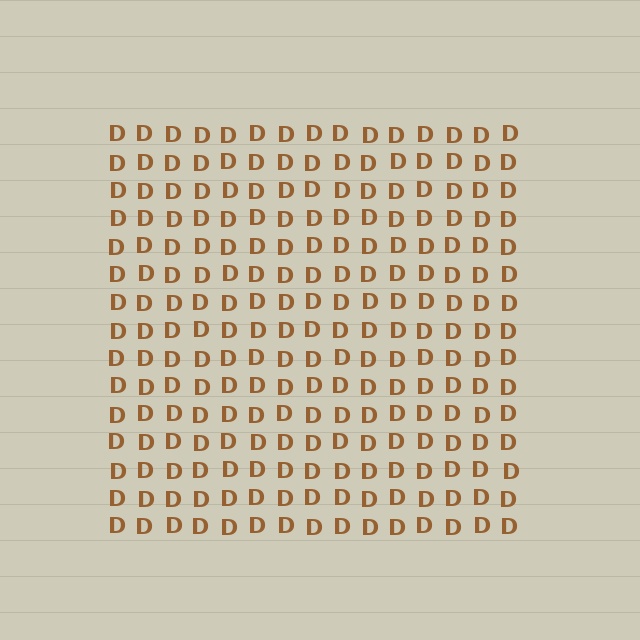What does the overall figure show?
The overall figure shows a square.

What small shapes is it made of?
It is made of small letter D's.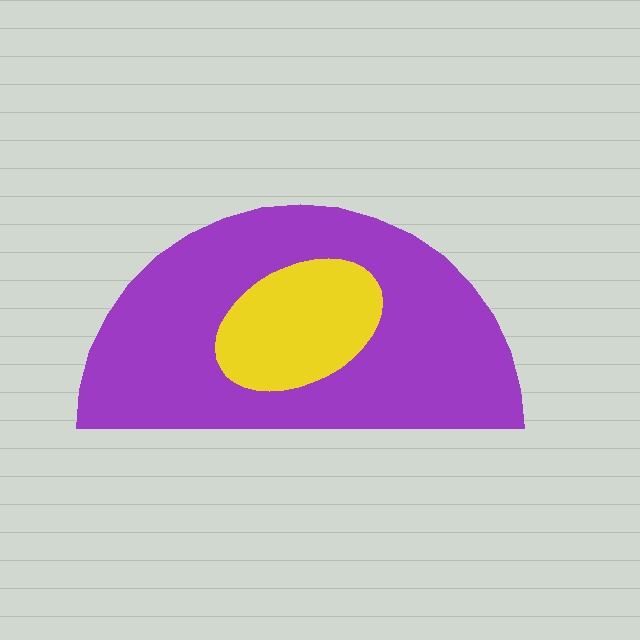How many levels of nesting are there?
2.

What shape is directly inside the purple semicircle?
The yellow ellipse.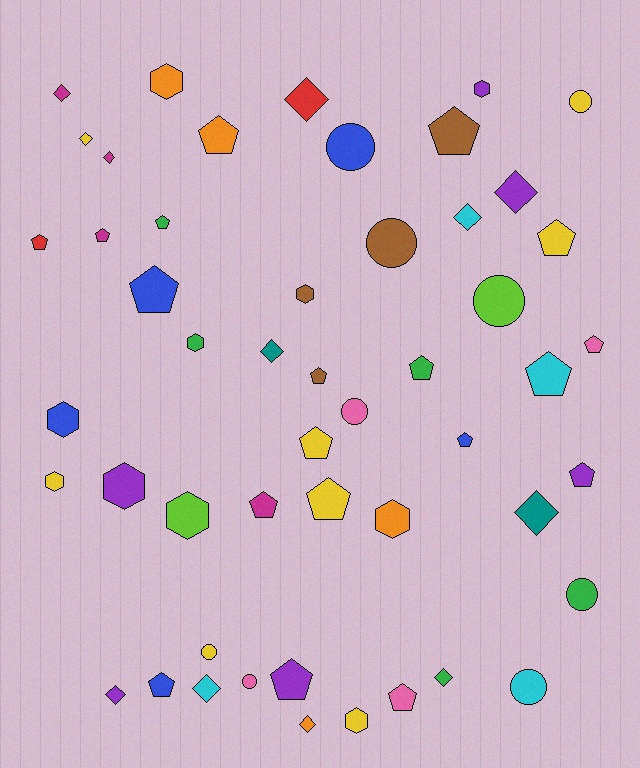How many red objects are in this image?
There are 2 red objects.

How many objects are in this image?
There are 50 objects.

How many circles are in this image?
There are 9 circles.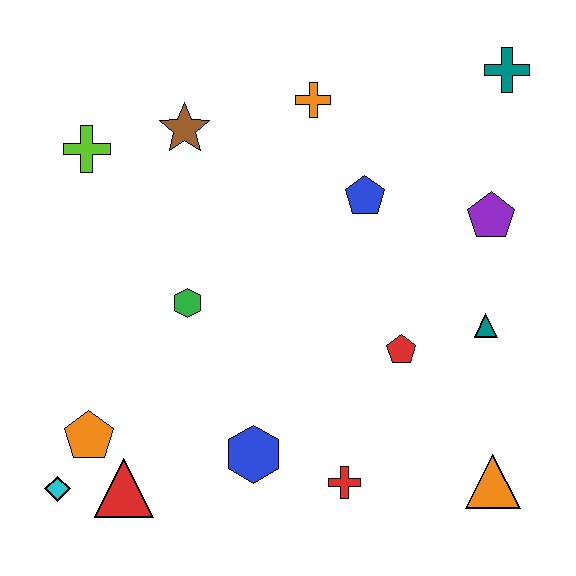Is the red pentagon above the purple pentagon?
No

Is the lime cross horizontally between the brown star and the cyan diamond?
Yes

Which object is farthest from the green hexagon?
The teal cross is farthest from the green hexagon.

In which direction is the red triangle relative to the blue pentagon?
The red triangle is below the blue pentagon.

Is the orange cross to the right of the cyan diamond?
Yes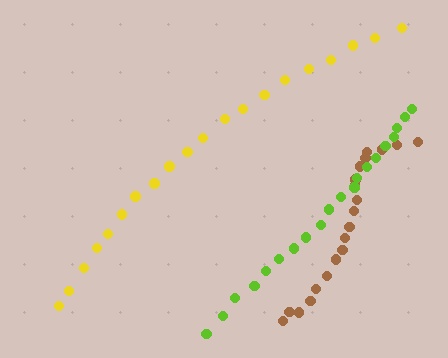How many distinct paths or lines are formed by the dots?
There are 3 distinct paths.